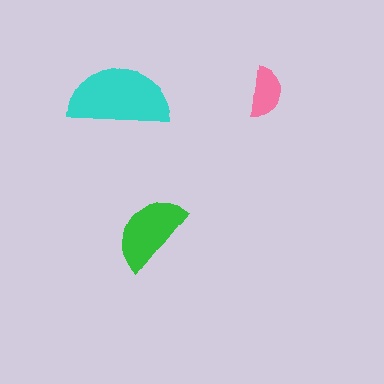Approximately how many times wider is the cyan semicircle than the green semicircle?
About 1.5 times wider.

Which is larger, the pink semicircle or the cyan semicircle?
The cyan one.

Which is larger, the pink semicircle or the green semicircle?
The green one.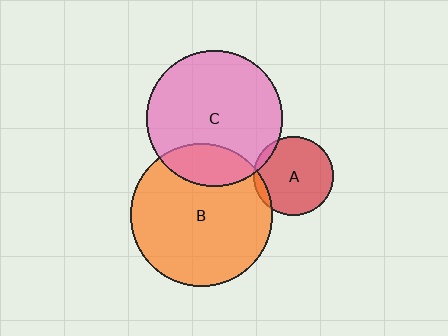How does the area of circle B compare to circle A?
Approximately 3.2 times.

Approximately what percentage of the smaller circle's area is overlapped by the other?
Approximately 20%.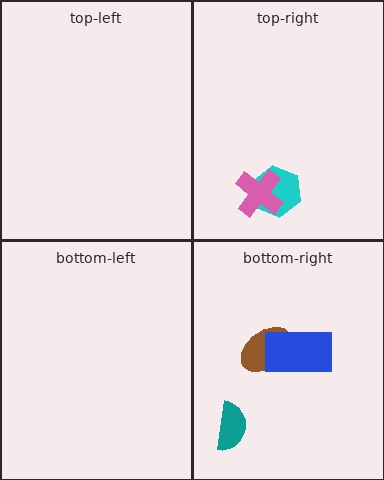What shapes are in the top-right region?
The cyan hexagon, the pink cross.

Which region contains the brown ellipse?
The bottom-right region.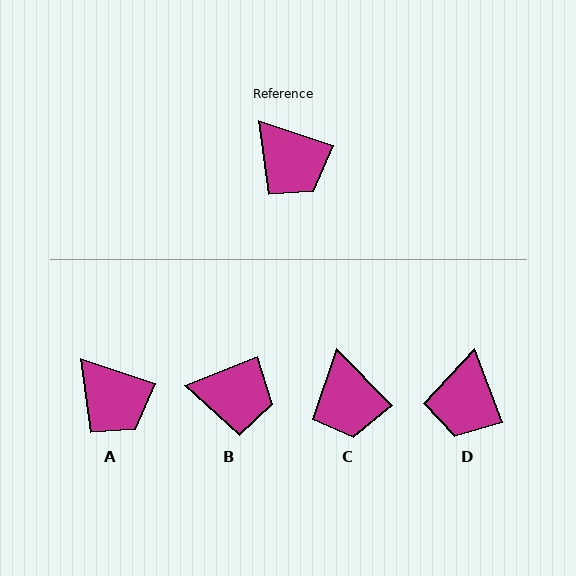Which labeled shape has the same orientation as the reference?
A.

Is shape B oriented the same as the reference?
No, it is off by about 40 degrees.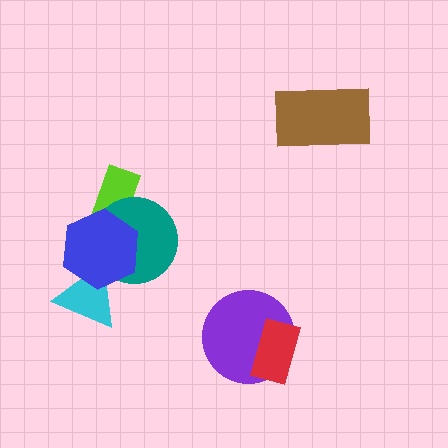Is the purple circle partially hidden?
Yes, it is partially covered by another shape.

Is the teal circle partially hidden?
Yes, it is partially covered by another shape.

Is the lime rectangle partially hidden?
Yes, it is partially covered by another shape.